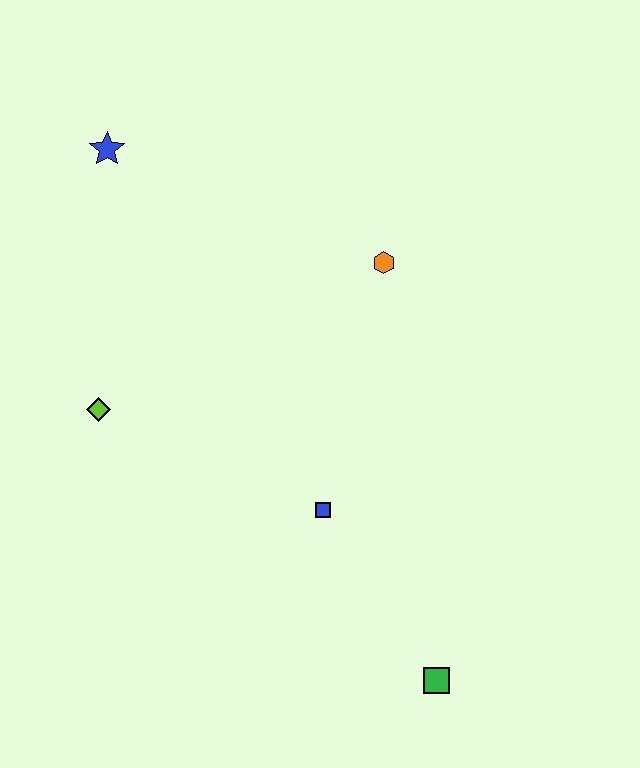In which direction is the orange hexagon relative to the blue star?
The orange hexagon is to the right of the blue star.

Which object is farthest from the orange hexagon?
The green square is farthest from the orange hexagon.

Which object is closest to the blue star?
The lime diamond is closest to the blue star.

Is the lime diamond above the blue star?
No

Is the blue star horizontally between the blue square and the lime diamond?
Yes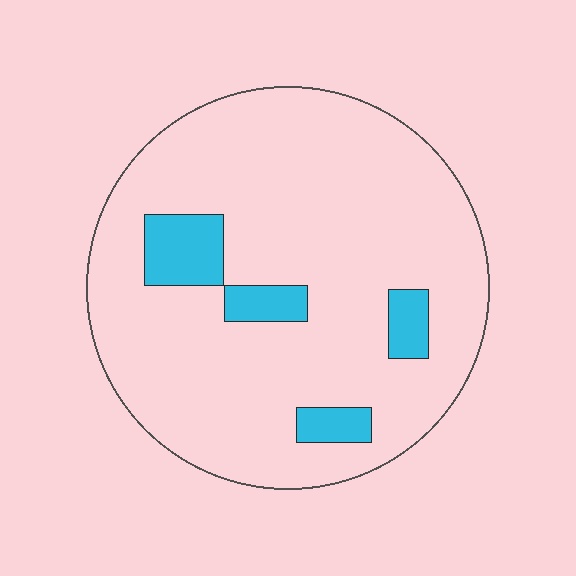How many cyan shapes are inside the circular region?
4.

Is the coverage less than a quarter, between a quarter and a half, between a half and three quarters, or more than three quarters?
Less than a quarter.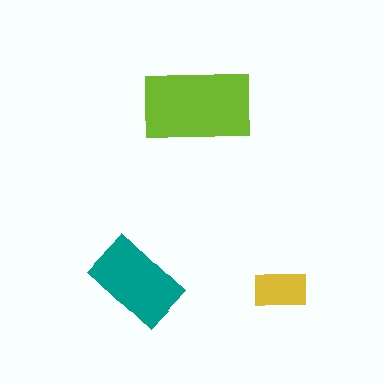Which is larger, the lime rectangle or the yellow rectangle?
The lime one.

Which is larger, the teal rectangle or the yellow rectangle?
The teal one.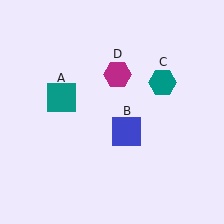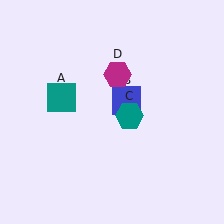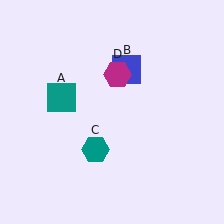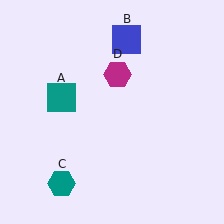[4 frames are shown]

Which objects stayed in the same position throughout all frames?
Teal square (object A) and magenta hexagon (object D) remained stationary.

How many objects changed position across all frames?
2 objects changed position: blue square (object B), teal hexagon (object C).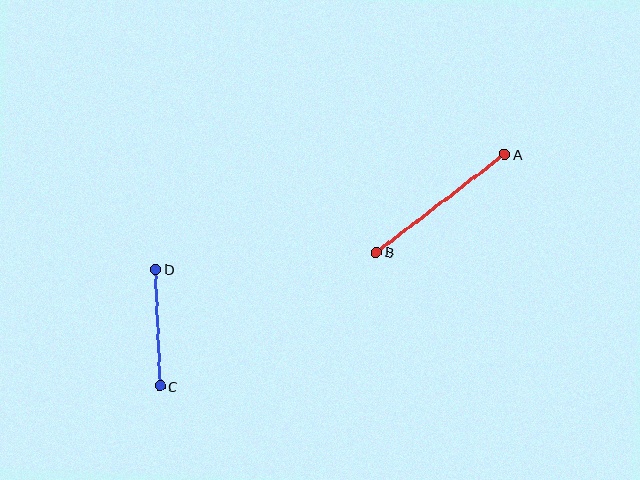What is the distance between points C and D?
The distance is approximately 117 pixels.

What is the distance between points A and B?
The distance is approximately 162 pixels.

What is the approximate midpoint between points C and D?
The midpoint is at approximately (158, 328) pixels.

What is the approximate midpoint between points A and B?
The midpoint is at approximately (441, 204) pixels.